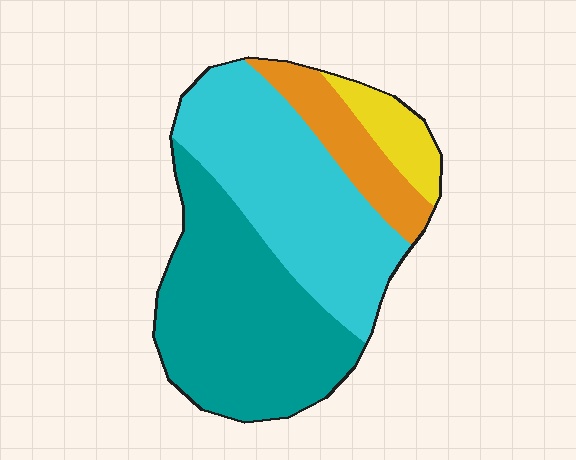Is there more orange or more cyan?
Cyan.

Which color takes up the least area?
Yellow, at roughly 10%.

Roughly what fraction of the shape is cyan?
Cyan takes up between a quarter and a half of the shape.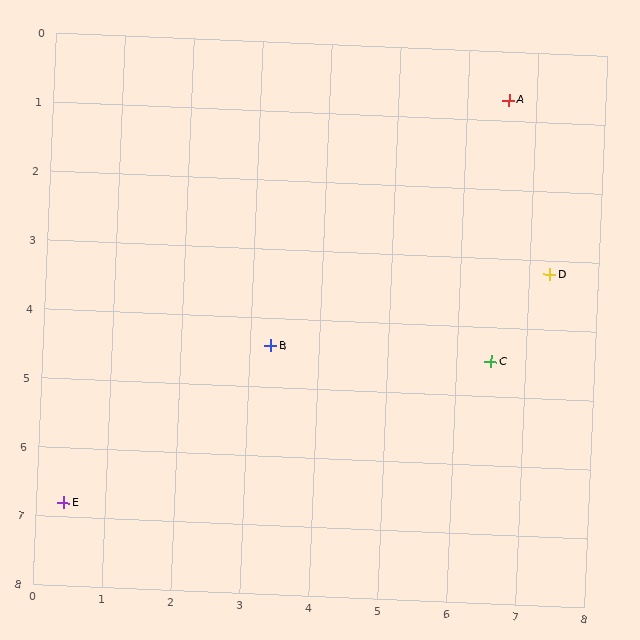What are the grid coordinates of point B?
Point B is at approximately (3.3, 4.4).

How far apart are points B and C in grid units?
Points B and C are about 3.2 grid units apart.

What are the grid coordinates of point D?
Point D is at approximately (7.3, 3.2).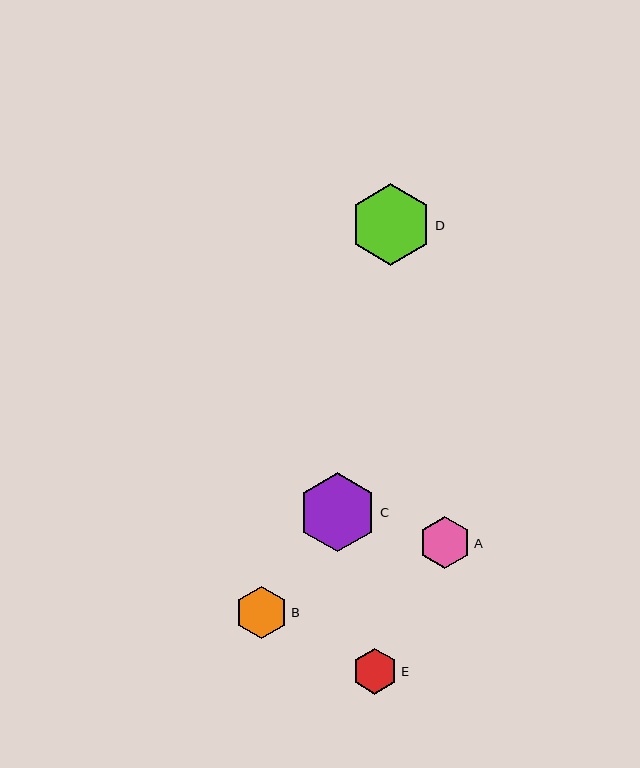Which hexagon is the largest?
Hexagon D is the largest with a size of approximately 82 pixels.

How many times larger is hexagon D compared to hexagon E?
Hexagon D is approximately 1.8 times the size of hexagon E.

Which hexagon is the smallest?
Hexagon E is the smallest with a size of approximately 46 pixels.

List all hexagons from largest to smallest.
From largest to smallest: D, C, B, A, E.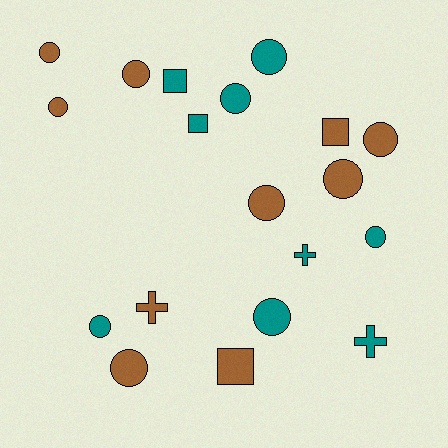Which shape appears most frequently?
Circle, with 12 objects.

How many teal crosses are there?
There are 2 teal crosses.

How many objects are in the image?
There are 19 objects.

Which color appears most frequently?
Brown, with 10 objects.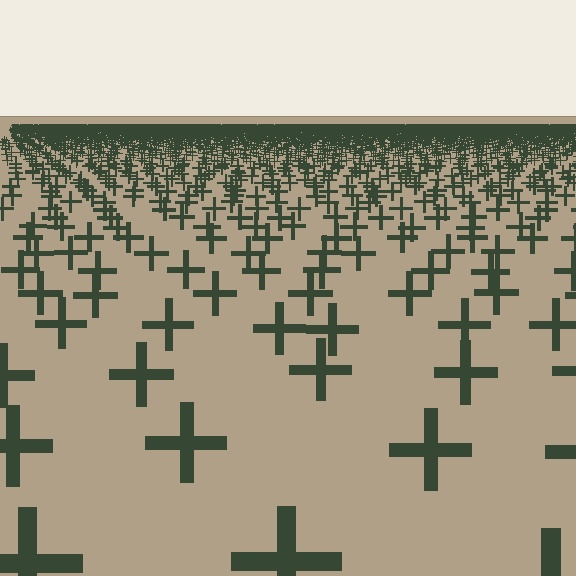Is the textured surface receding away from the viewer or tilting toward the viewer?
The surface is receding away from the viewer. Texture elements get smaller and denser toward the top.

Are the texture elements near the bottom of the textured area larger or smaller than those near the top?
Larger. Near the bottom, elements are closer to the viewer and appear at a bigger on-screen size.